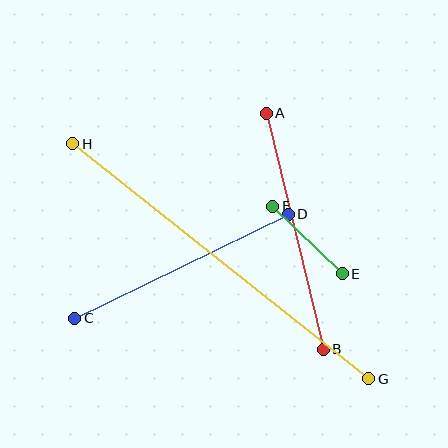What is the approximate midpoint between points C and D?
The midpoint is at approximately (181, 266) pixels.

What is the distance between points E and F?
The distance is approximately 97 pixels.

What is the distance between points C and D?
The distance is approximately 238 pixels.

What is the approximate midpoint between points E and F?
The midpoint is at approximately (307, 240) pixels.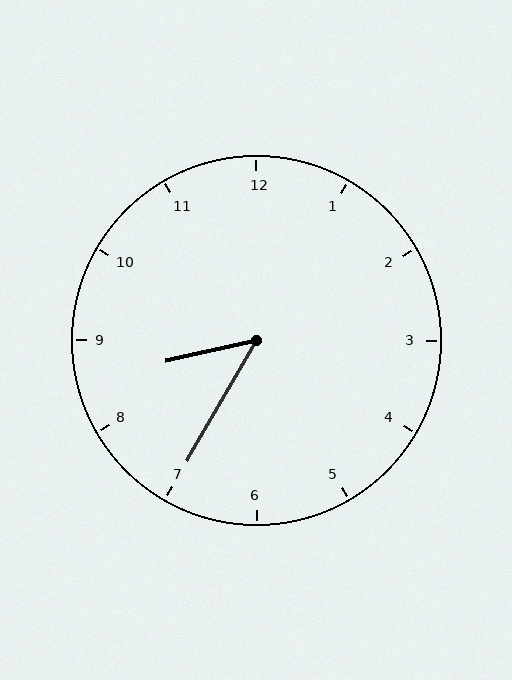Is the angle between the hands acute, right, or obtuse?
It is acute.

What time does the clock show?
8:35.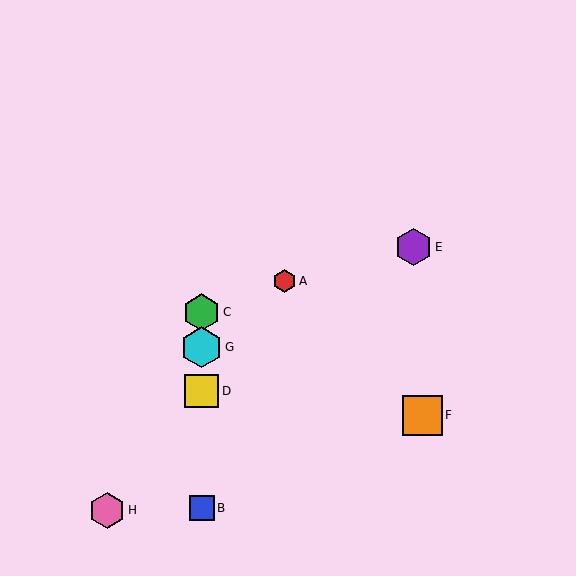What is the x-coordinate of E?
Object E is at x≈414.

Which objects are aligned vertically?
Objects B, C, D, G are aligned vertically.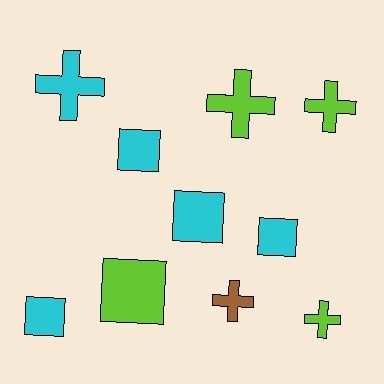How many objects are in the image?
There are 10 objects.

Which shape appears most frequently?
Square, with 5 objects.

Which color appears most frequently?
Cyan, with 5 objects.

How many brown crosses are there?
There is 1 brown cross.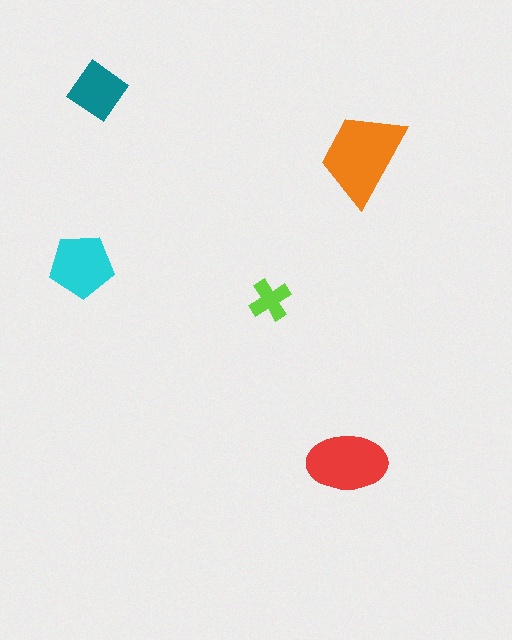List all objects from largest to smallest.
The orange trapezoid, the red ellipse, the cyan pentagon, the teal diamond, the lime cross.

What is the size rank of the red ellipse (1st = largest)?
2nd.